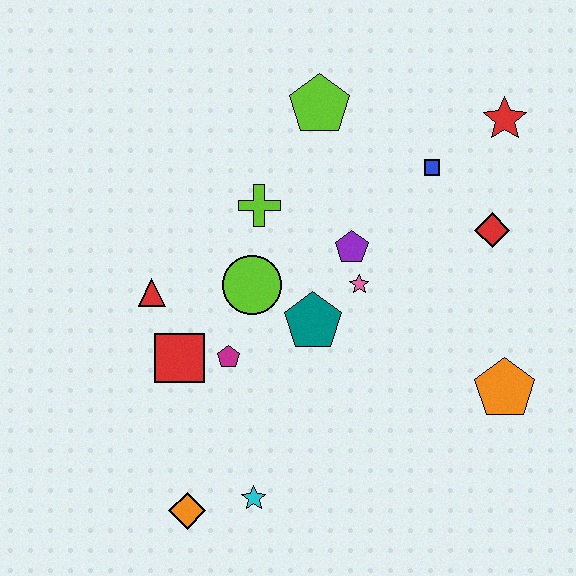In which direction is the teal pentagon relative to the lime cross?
The teal pentagon is below the lime cross.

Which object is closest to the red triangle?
The red square is closest to the red triangle.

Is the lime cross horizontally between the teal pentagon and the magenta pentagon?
Yes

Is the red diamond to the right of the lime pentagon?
Yes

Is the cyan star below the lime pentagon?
Yes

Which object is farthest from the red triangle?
The red star is farthest from the red triangle.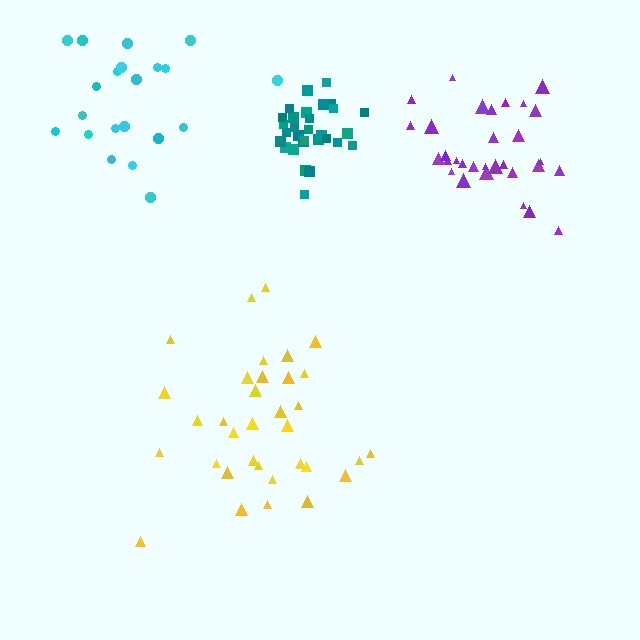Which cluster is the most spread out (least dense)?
Yellow.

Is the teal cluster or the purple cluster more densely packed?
Teal.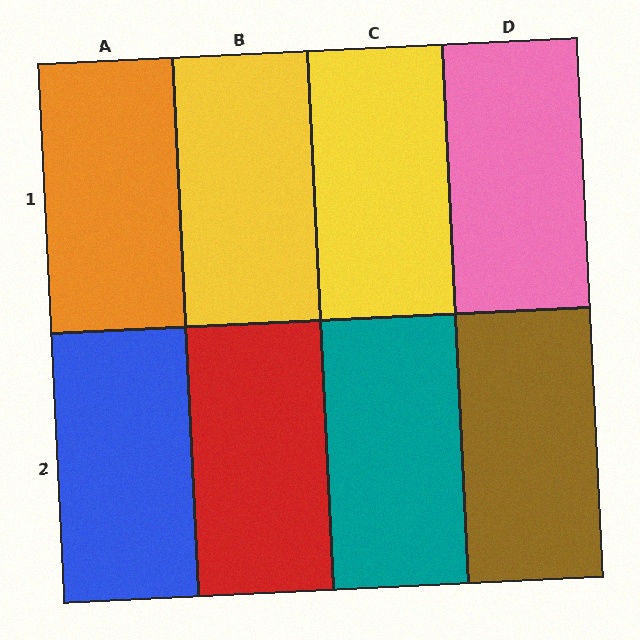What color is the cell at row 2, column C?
Teal.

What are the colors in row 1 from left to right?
Orange, yellow, yellow, pink.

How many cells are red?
1 cell is red.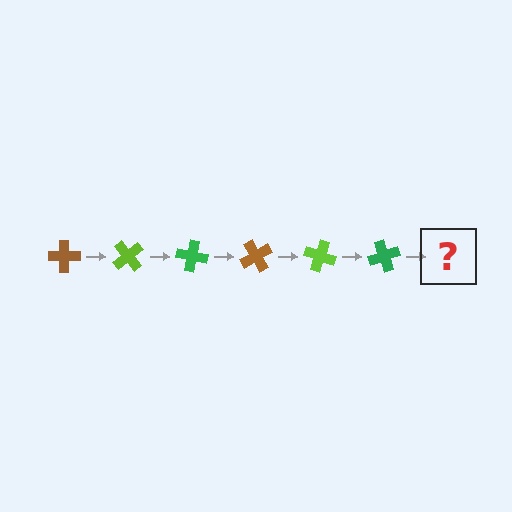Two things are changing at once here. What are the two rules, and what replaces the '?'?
The two rules are that it rotates 50 degrees each step and the color cycles through brown, lime, and green. The '?' should be a brown cross, rotated 300 degrees from the start.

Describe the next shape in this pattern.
It should be a brown cross, rotated 300 degrees from the start.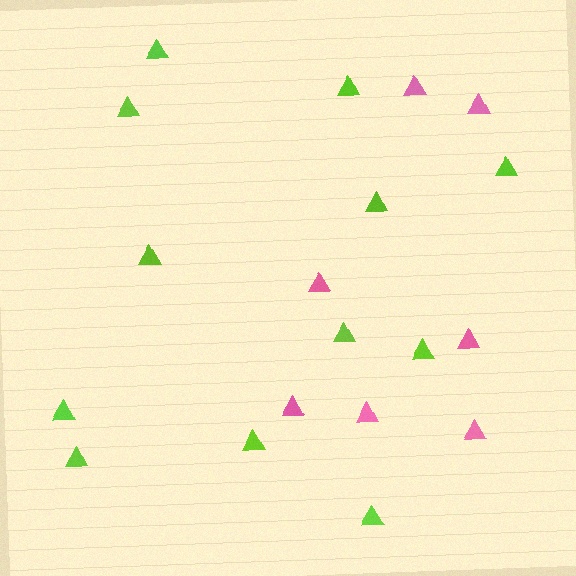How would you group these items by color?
There are 2 groups: one group of pink triangles (7) and one group of lime triangles (12).